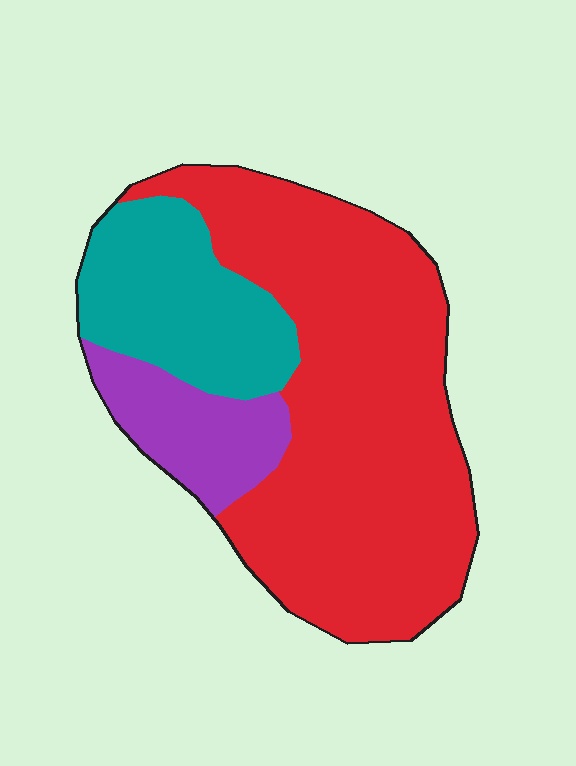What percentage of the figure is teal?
Teal covers around 20% of the figure.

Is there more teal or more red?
Red.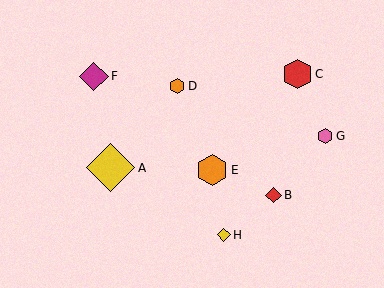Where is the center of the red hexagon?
The center of the red hexagon is at (298, 74).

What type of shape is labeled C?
Shape C is a red hexagon.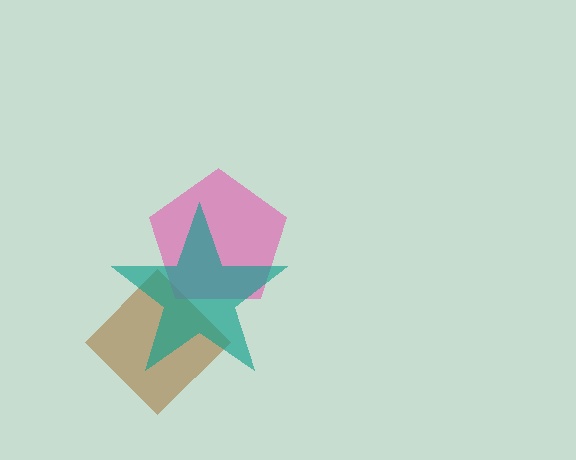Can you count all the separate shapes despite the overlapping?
Yes, there are 3 separate shapes.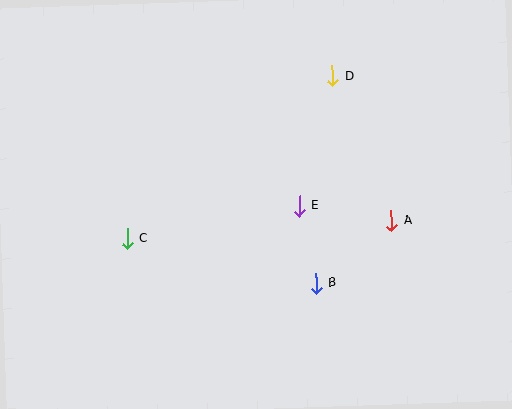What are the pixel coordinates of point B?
Point B is at (316, 283).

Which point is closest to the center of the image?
Point E at (299, 206) is closest to the center.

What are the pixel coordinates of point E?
Point E is at (299, 206).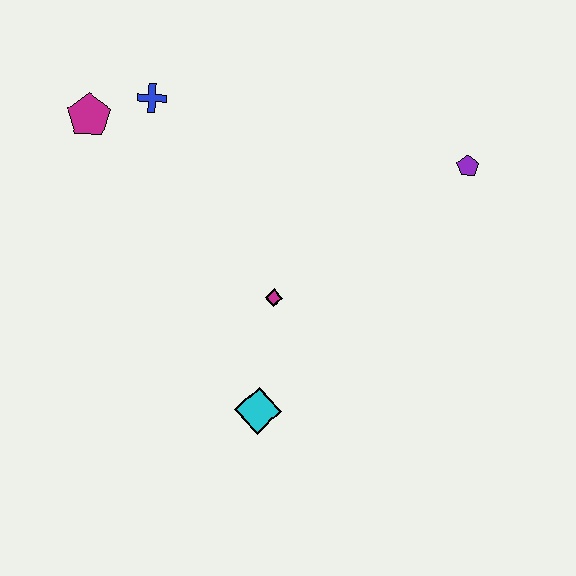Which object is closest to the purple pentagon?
The magenta diamond is closest to the purple pentagon.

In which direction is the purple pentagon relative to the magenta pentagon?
The purple pentagon is to the right of the magenta pentagon.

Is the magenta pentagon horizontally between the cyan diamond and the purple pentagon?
No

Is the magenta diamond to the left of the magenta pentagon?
No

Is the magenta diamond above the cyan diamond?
Yes